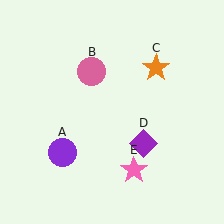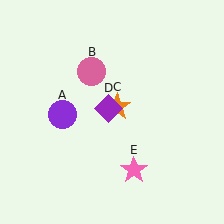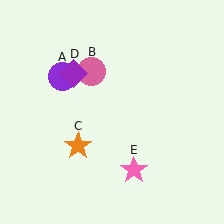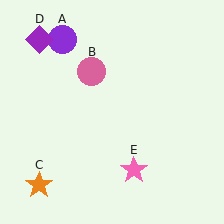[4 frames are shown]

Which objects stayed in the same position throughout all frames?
Pink circle (object B) and pink star (object E) remained stationary.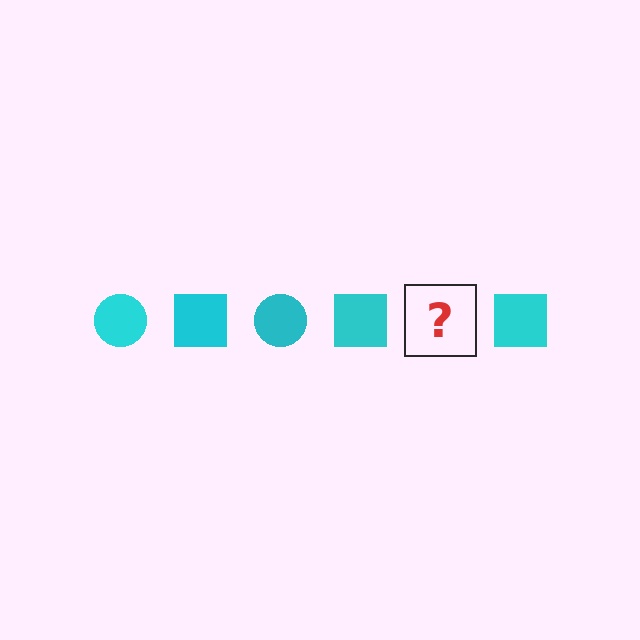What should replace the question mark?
The question mark should be replaced with a cyan circle.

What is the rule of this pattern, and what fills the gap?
The rule is that the pattern cycles through circle, square shapes in cyan. The gap should be filled with a cyan circle.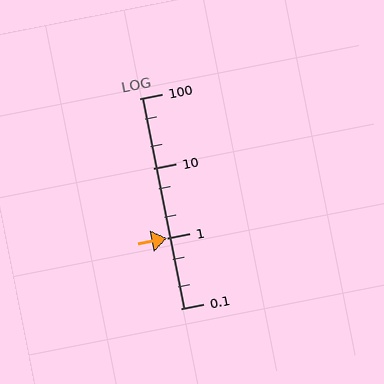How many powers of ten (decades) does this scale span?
The scale spans 3 decades, from 0.1 to 100.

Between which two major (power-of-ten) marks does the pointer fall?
The pointer is between 1 and 10.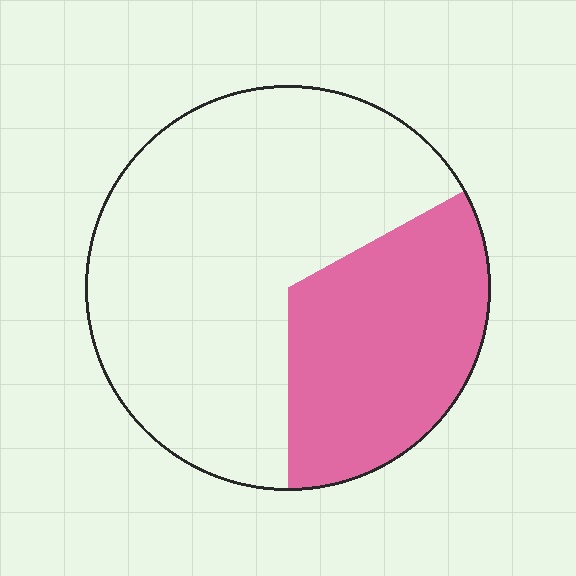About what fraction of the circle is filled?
About one third (1/3).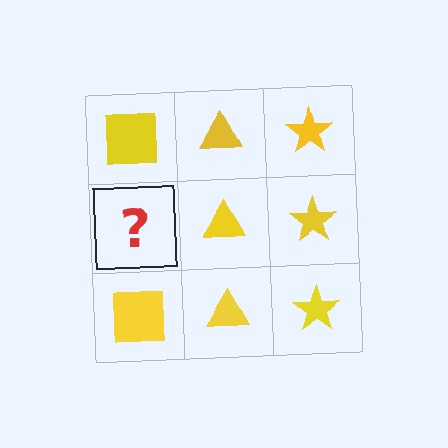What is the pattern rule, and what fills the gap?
The rule is that each column has a consistent shape. The gap should be filled with a yellow square.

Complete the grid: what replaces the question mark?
The question mark should be replaced with a yellow square.